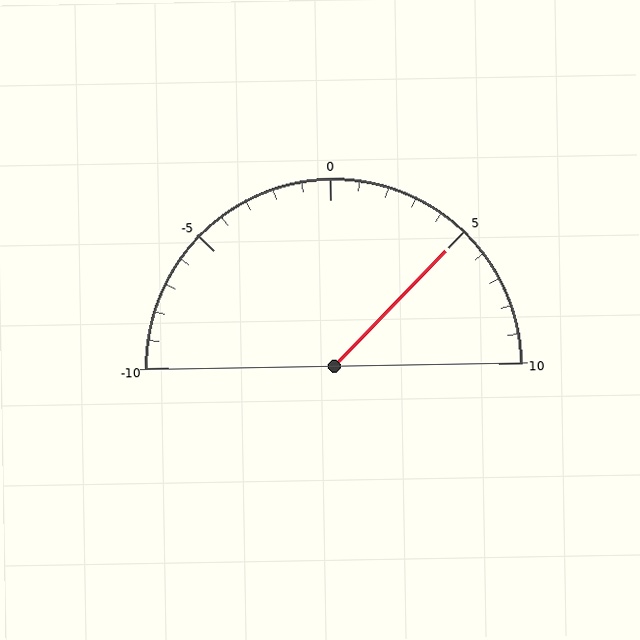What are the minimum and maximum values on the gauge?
The gauge ranges from -10 to 10.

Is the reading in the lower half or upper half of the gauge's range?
The reading is in the upper half of the range (-10 to 10).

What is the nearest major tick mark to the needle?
The nearest major tick mark is 5.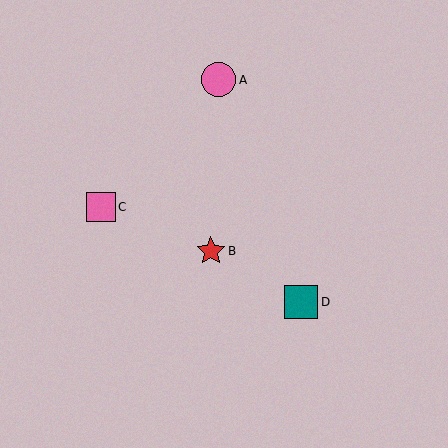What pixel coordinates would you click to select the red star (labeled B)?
Click at (211, 251) to select the red star B.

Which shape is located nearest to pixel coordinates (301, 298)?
The teal square (labeled D) at (301, 302) is nearest to that location.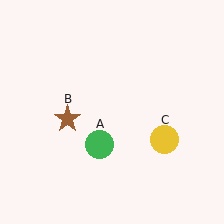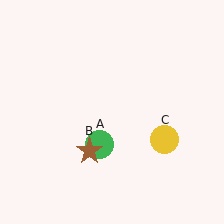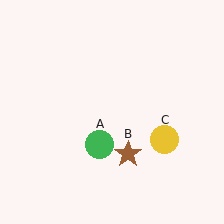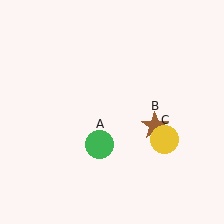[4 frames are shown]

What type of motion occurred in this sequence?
The brown star (object B) rotated counterclockwise around the center of the scene.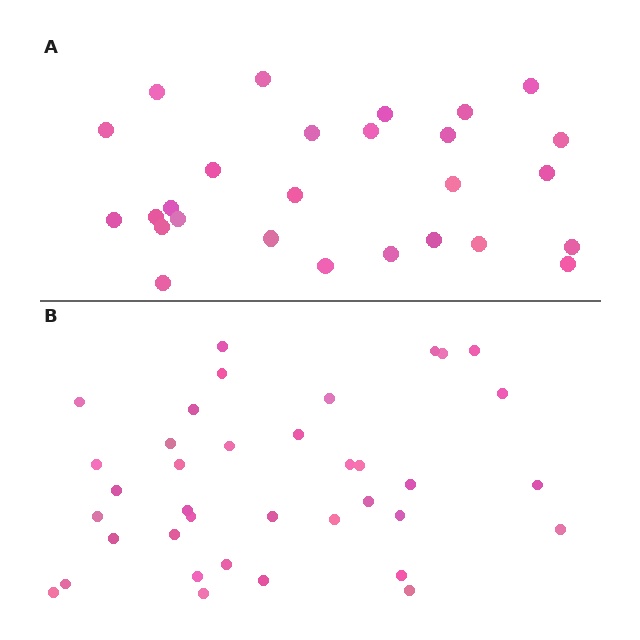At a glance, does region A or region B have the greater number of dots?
Region B (the bottom region) has more dots.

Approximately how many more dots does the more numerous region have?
Region B has roughly 10 or so more dots than region A.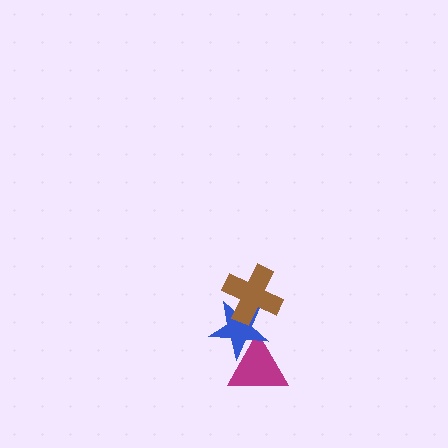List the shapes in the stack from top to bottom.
From top to bottom: the brown cross, the blue star, the magenta triangle.